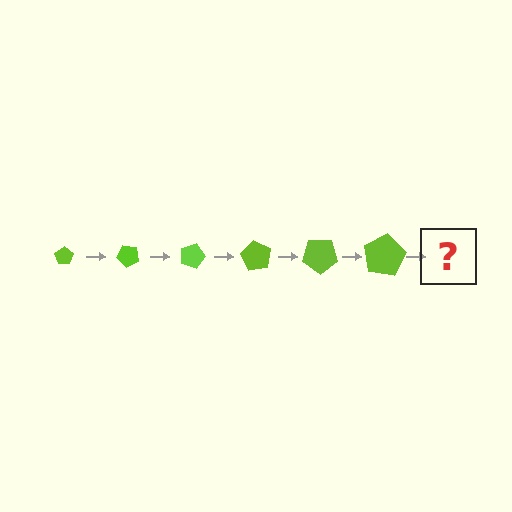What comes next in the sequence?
The next element should be a pentagon, larger than the previous one and rotated 270 degrees from the start.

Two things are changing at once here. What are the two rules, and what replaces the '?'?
The two rules are that the pentagon grows larger each step and it rotates 45 degrees each step. The '?' should be a pentagon, larger than the previous one and rotated 270 degrees from the start.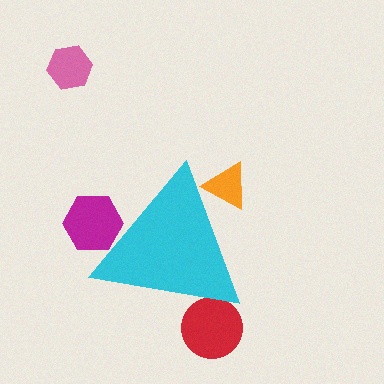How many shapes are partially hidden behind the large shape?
3 shapes are partially hidden.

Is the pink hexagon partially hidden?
No, the pink hexagon is fully visible.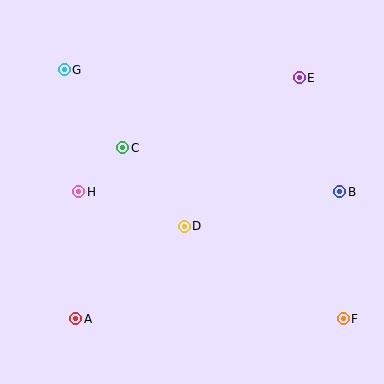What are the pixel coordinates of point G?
Point G is at (64, 70).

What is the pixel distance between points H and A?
The distance between H and A is 127 pixels.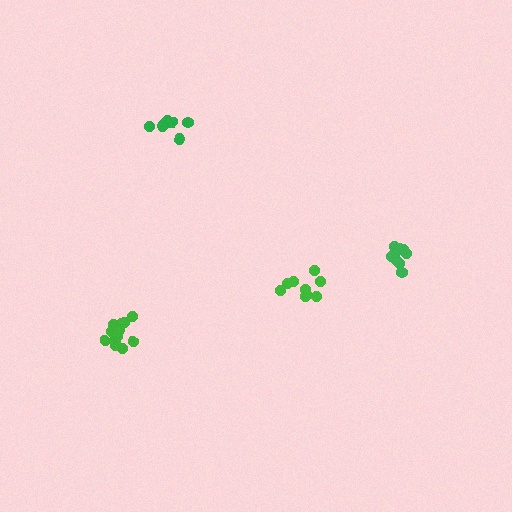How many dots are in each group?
Group 1: 9 dots, Group 2: 12 dots, Group 3: 9 dots, Group 4: 9 dots (39 total).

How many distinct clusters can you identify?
There are 4 distinct clusters.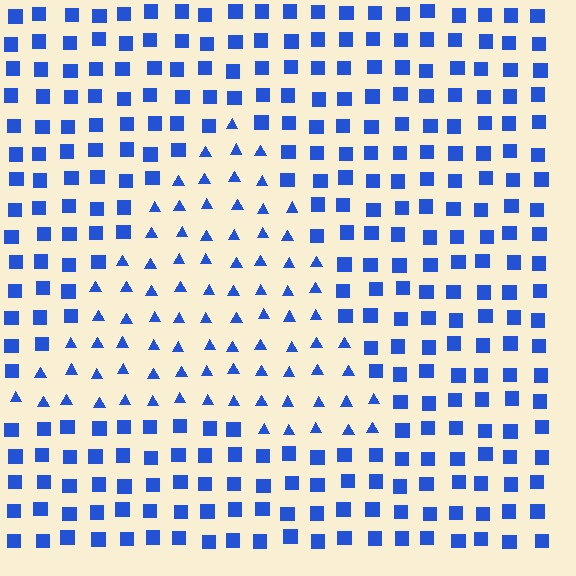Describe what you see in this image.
The image is filled with small blue elements arranged in a uniform grid. A triangle-shaped region contains triangles, while the surrounding area contains squares. The boundary is defined purely by the change in element shape.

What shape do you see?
I see a triangle.